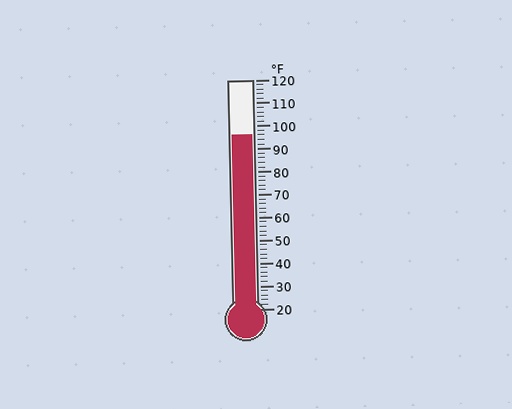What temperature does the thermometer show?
The thermometer shows approximately 96°F.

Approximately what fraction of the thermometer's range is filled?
The thermometer is filled to approximately 75% of its range.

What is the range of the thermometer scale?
The thermometer scale ranges from 20°F to 120°F.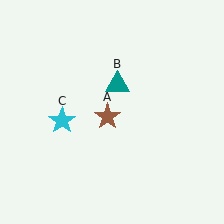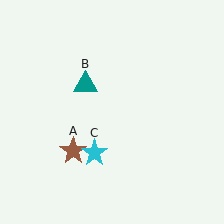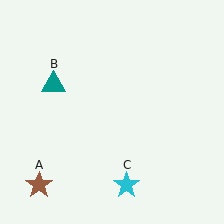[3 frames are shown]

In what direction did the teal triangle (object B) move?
The teal triangle (object B) moved left.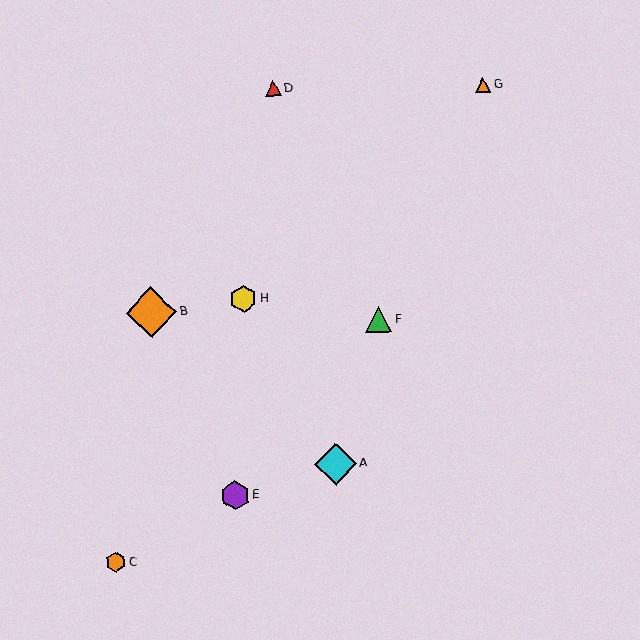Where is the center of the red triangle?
The center of the red triangle is at (273, 88).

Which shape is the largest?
The orange diamond (labeled B) is the largest.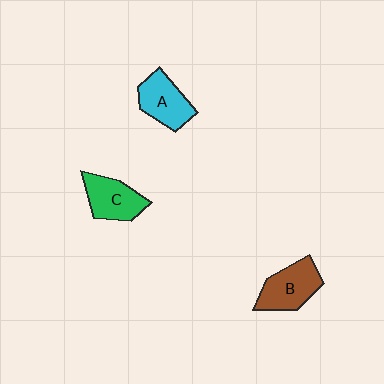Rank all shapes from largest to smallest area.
From largest to smallest: B (brown), C (green), A (cyan).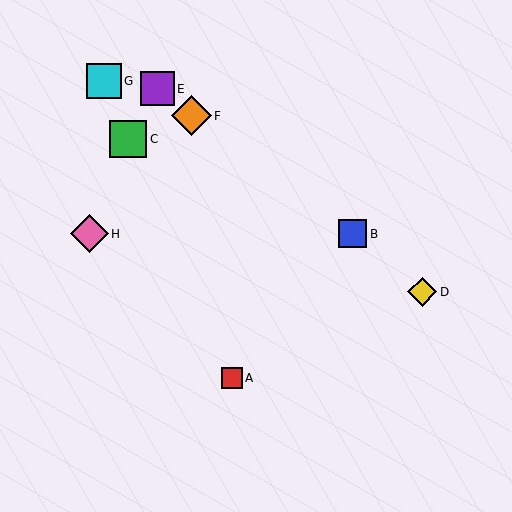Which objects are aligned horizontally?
Objects B, H are aligned horizontally.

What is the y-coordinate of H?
Object H is at y≈234.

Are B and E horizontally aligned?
No, B is at y≈234 and E is at y≈89.